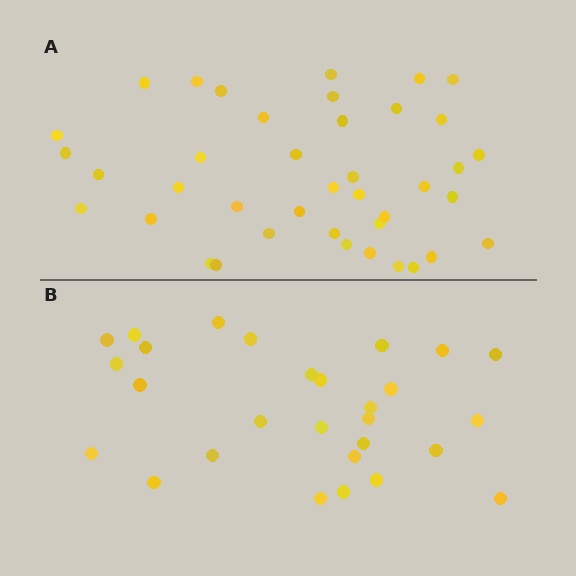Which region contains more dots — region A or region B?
Region A (the top region) has more dots.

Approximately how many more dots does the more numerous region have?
Region A has roughly 12 or so more dots than region B.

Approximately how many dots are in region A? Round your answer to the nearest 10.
About 40 dots.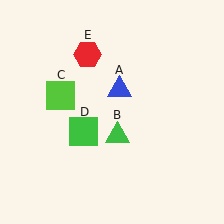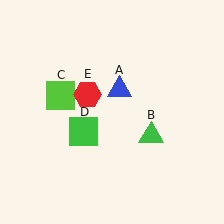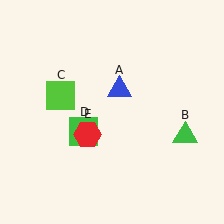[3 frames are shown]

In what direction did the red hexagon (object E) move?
The red hexagon (object E) moved down.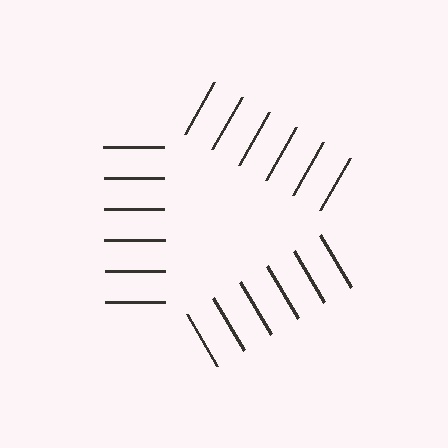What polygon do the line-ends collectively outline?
An illusory triangle — the line segments terminate on its edges but no continuous stroke is drawn.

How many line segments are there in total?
18 — 6 along each of the 3 edges.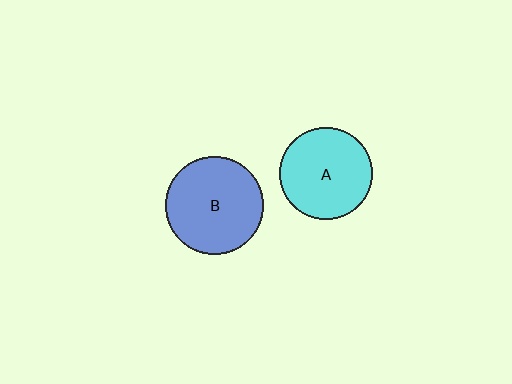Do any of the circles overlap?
No, none of the circles overlap.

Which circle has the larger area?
Circle B (blue).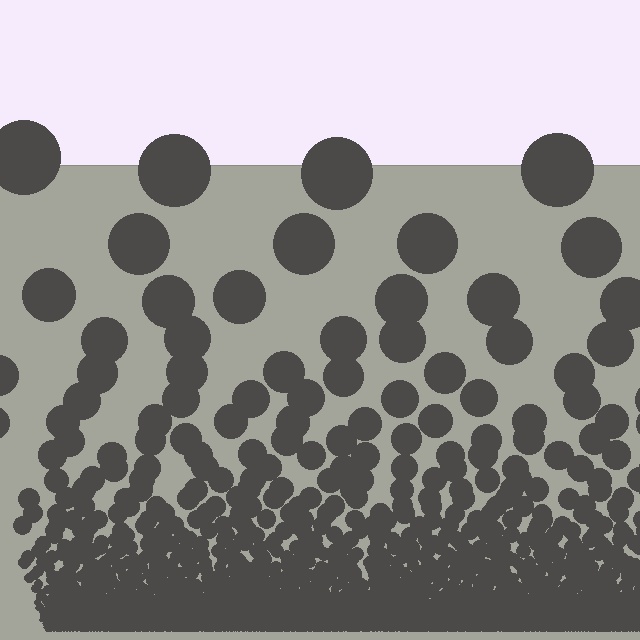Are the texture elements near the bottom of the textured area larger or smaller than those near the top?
Smaller. The gradient is inverted — elements near the bottom are smaller and denser.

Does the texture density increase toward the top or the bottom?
Density increases toward the bottom.